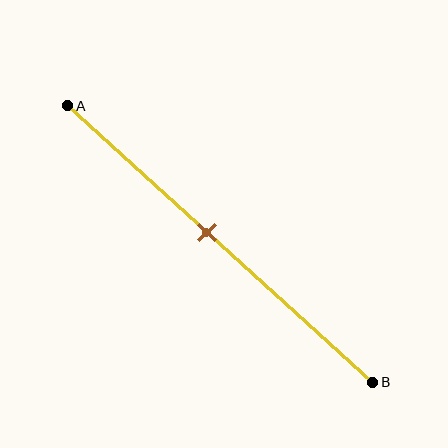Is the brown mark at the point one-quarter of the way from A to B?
No, the mark is at about 45% from A, not at the 25% one-quarter point.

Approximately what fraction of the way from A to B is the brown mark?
The brown mark is approximately 45% of the way from A to B.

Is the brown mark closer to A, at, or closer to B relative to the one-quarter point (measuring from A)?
The brown mark is closer to point B than the one-quarter point of segment AB.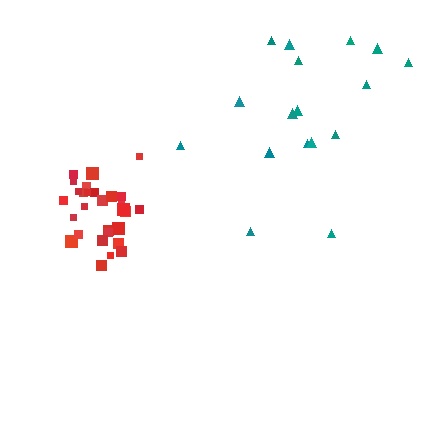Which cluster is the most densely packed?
Red.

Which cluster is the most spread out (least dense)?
Teal.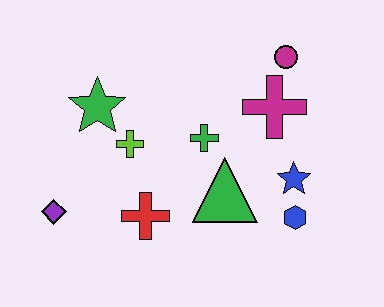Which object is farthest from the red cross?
The magenta circle is farthest from the red cross.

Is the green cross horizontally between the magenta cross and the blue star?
No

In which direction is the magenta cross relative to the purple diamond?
The magenta cross is to the right of the purple diamond.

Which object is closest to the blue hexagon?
The blue star is closest to the blue hexagon.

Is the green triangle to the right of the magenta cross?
No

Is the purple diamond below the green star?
Yes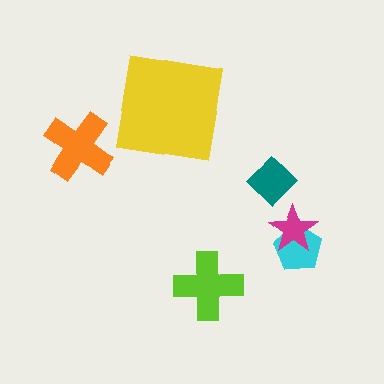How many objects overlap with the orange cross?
0 objects overlap with the orange cross.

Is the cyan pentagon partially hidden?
Yes, it is partially covered by another shape.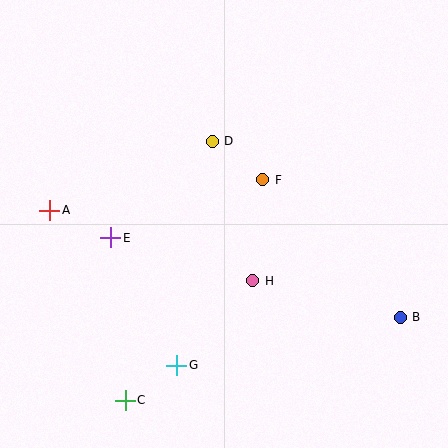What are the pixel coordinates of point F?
Point F is at (263, 180).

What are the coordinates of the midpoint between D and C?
The midpoint between D and C is at (169, 271).